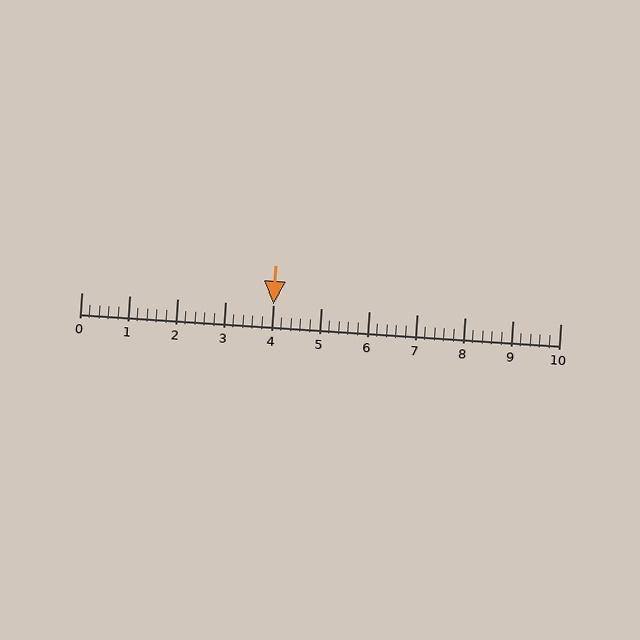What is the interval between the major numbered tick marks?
The major tick marks are spaced 1 units apart.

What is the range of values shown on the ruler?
The ruler shows values from 0 to 10.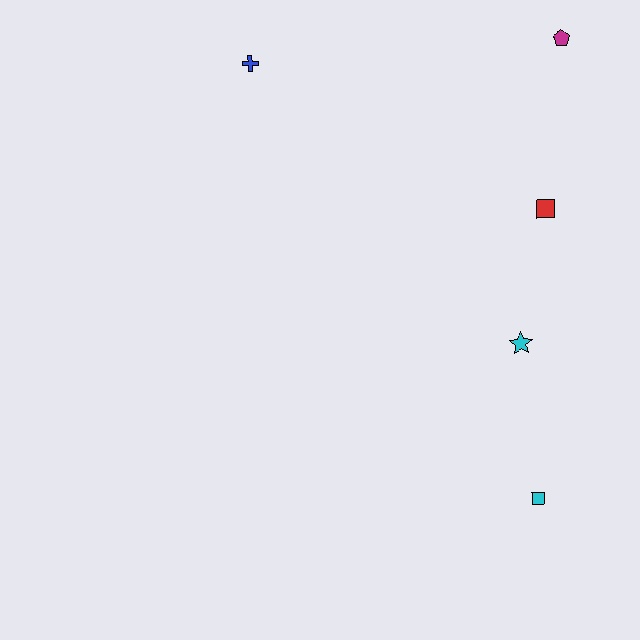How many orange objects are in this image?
There are no orange objects.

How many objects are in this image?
There are 5 objects.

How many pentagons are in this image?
There is 1 pentagon.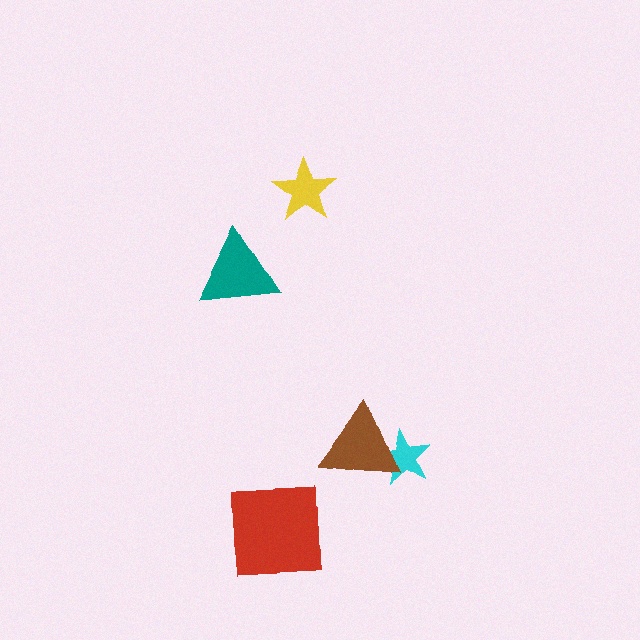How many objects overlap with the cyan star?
1 object overlaps with the cyan star.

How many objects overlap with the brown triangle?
1 object overlaps with the brown triangle.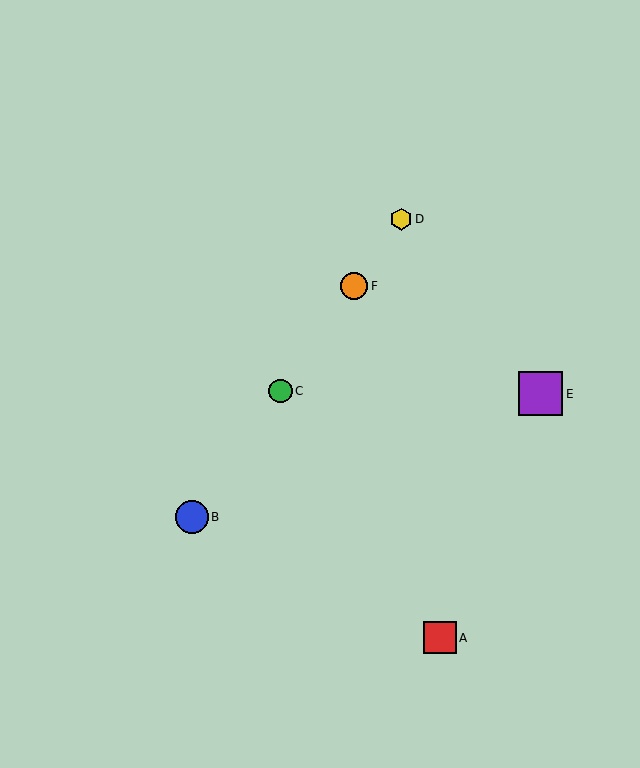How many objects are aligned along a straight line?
4 objects (B, C, D, F) are aligned along a straight line.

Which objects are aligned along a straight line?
Objects B, C, D, F are aligned along a straight line.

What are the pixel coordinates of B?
Object B is at (192, 517).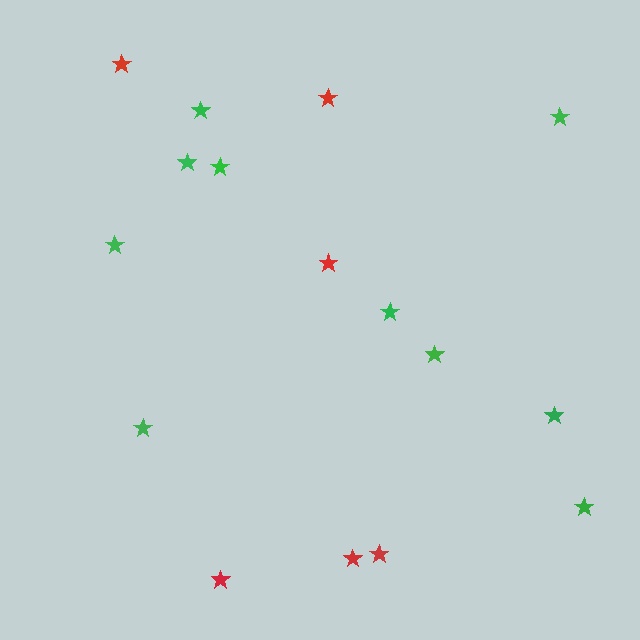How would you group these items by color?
There are 2 groups: one group of red stars (6) and one group of green stars (10).